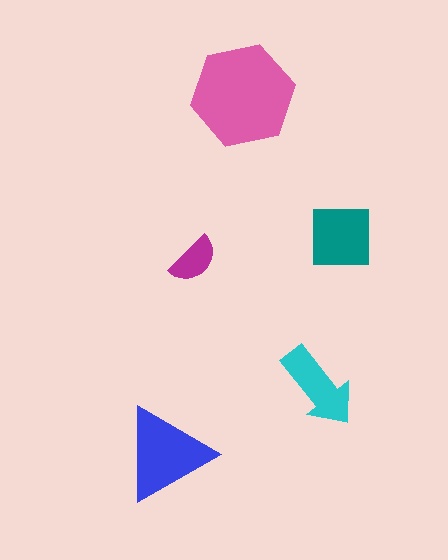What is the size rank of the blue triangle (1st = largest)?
2nd.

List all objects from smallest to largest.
The magenta semicircle, the cyan arrow, the teal square, the blue triangle, the pink hexagon.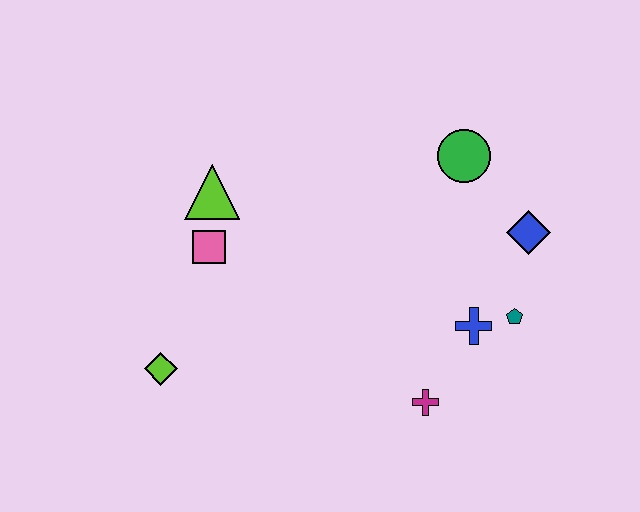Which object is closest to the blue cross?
The teal pentagon is closest to the blue cross.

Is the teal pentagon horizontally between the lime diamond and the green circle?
No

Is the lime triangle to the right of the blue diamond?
No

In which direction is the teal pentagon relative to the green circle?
The teal pentagon is below the green circle.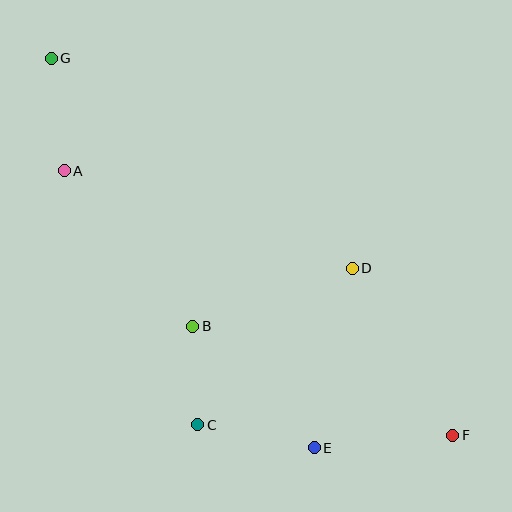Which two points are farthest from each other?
Points F and G are farthest from each other.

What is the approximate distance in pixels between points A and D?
The distance between A and D is approximately 304 pixels.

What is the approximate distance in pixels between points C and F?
The distance between C and F is approximately 255 pixels.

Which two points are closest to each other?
Points B and C are closest to each other.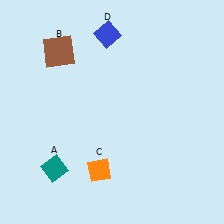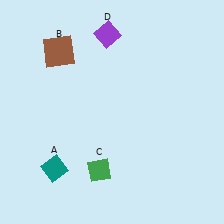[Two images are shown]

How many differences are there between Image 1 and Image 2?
There are 2 differences between the two images.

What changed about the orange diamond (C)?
In Image 1, C is orange. In Image 2, it changed to green.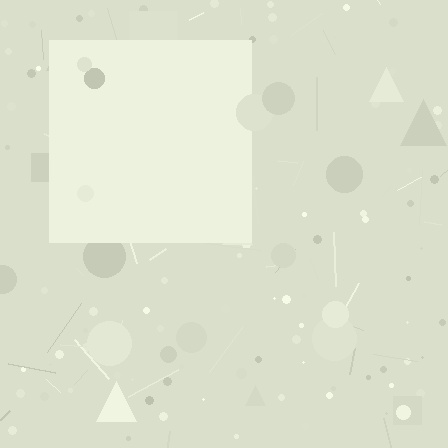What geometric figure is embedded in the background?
A square is embedded in the background.